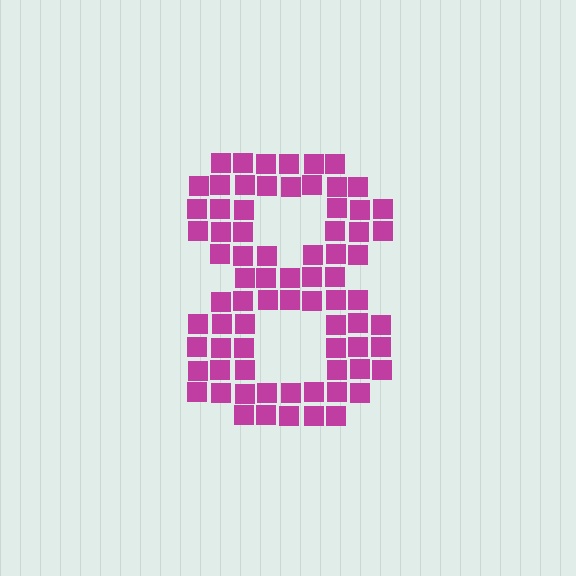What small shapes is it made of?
It is made of small squares.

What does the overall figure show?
The overall figure shows the digit 8.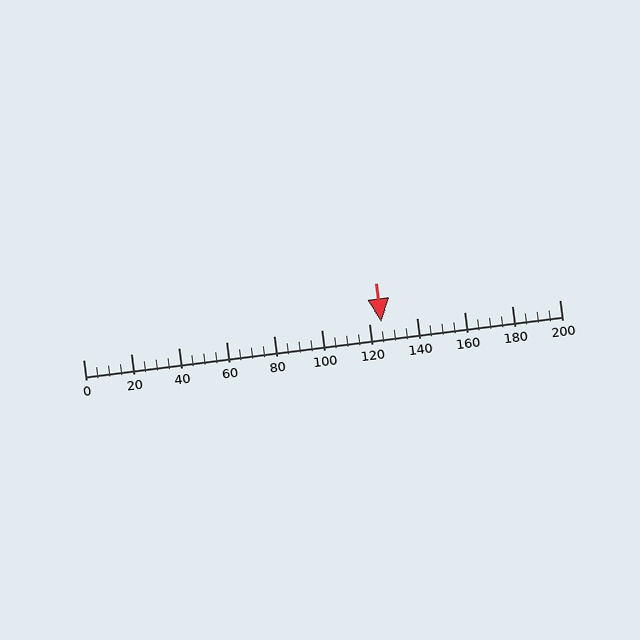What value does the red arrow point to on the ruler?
The red arrow points to approximately 125.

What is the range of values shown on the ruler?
The ruler shows values from 0 to 200.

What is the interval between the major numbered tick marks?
The major tick marks are spaced 20 units apart.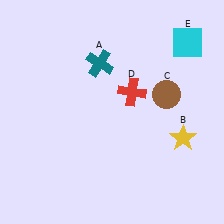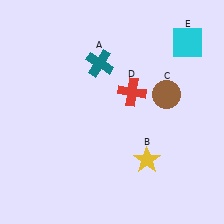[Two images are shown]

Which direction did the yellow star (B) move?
The yellow star (B) moved left.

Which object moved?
The yellow star (B) moved left.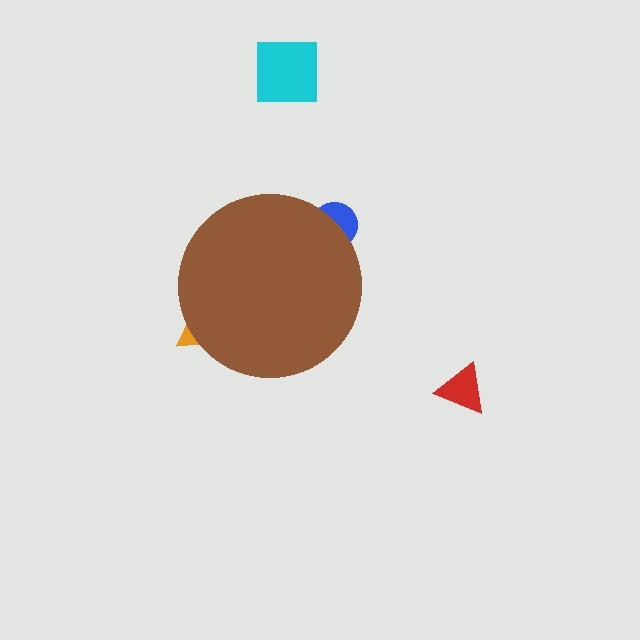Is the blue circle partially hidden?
Yes, the blue circle is partially hidden behind the brown circle.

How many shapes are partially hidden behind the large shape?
2 shapes are partially hidden.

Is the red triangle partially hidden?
No, the red triangle is fully visible.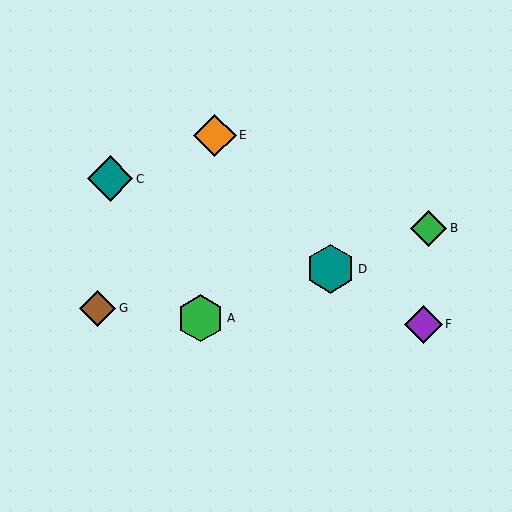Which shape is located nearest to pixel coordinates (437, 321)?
The purple diamond (labeled F) at (423, 324) is nearest to that location.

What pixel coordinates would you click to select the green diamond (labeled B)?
Click at (428, 228) to select the green diamond B.